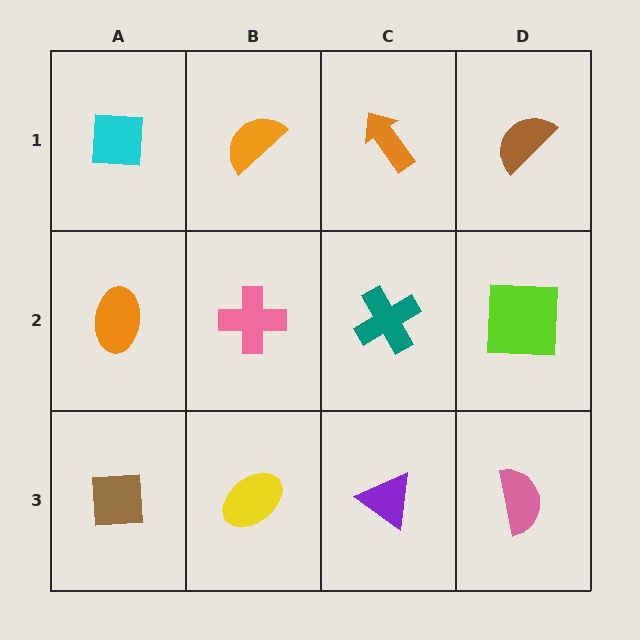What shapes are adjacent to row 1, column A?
An orange ellipse (row 2, column A), an orange semicircle (row 1, column B).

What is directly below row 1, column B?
A pink cross.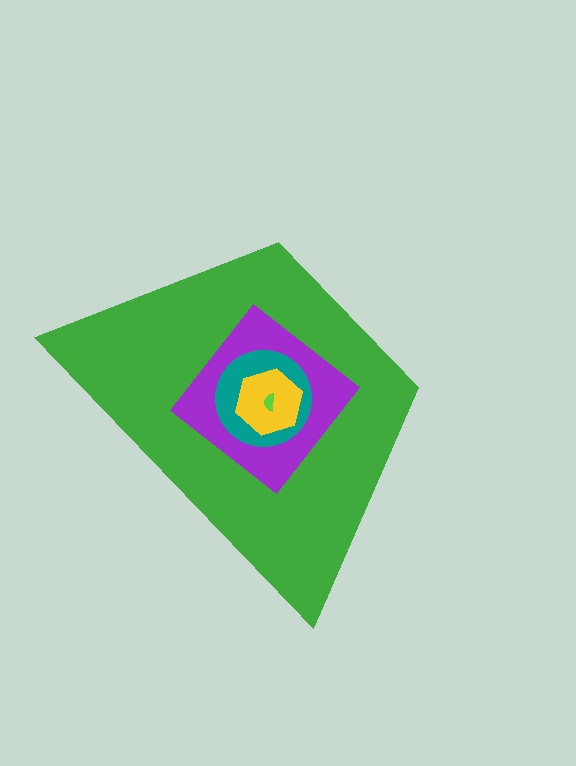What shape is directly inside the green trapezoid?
The purple diamond.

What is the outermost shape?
The green trapezoid.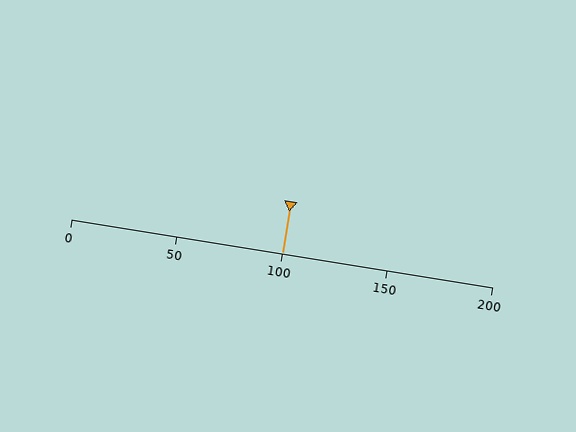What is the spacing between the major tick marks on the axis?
The major ticks are spaced 50 apart.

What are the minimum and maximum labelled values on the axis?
The axis runs from 0 to 200.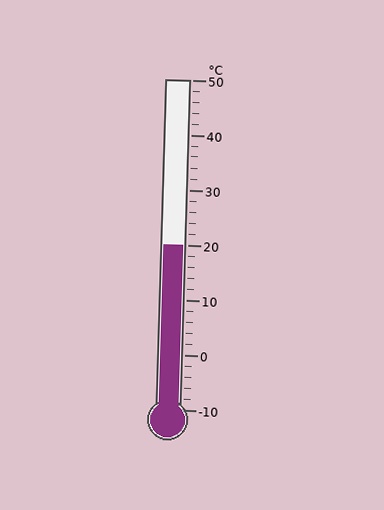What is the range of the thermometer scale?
The thermometer scale ranges from -10°C to 50°C.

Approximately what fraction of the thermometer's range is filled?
The thermometer is filled to approximately 50% of its range.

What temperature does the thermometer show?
The thermometer shows approximately 20°C.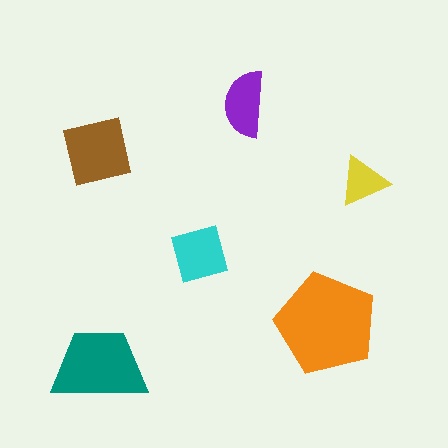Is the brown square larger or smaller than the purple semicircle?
Larger.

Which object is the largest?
The orange pentagon.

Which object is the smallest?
The yellow triangle.